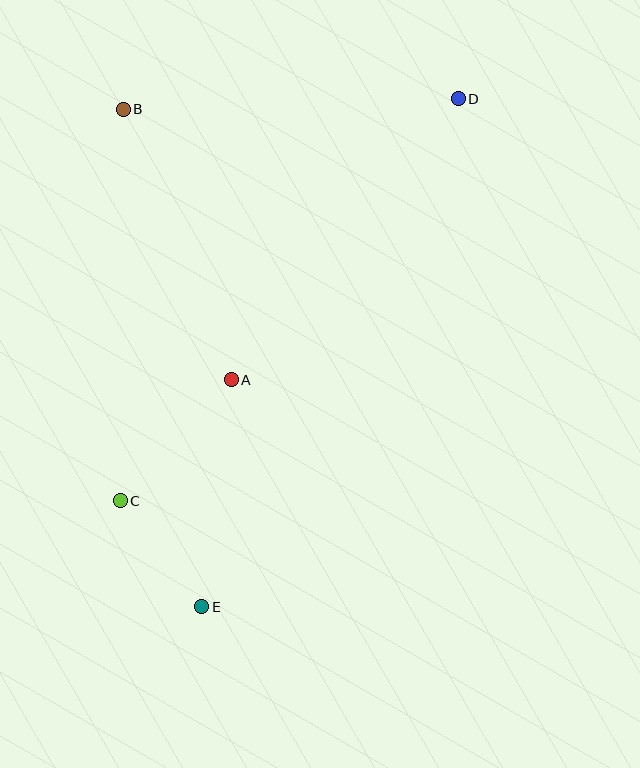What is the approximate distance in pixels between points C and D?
The distance between C and D is approximately 525 pixels.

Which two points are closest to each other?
Points C and E are closest to each other.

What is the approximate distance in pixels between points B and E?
The distance between B and E is approximately 504 pixels.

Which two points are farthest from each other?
Points D and E are farthest from each other.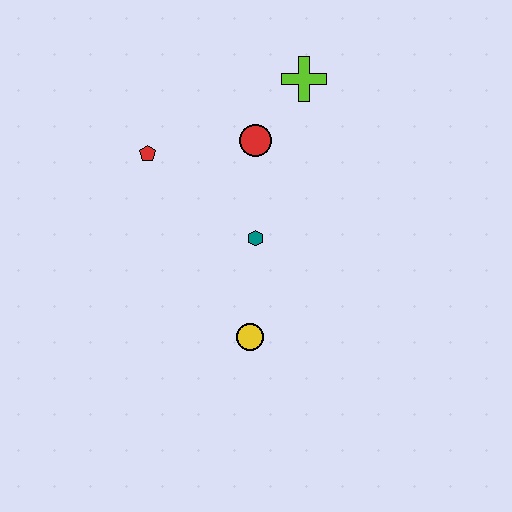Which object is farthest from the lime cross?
The yellow circle is farthest from the lime cross.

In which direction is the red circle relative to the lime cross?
The red circle is below the lime cross.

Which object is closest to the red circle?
The lime cross is closest to the red circle.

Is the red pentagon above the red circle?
No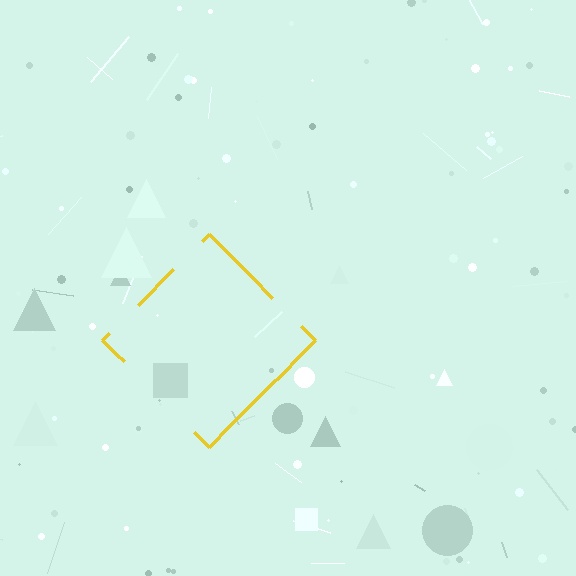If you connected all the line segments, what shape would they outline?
They would outline a diamond.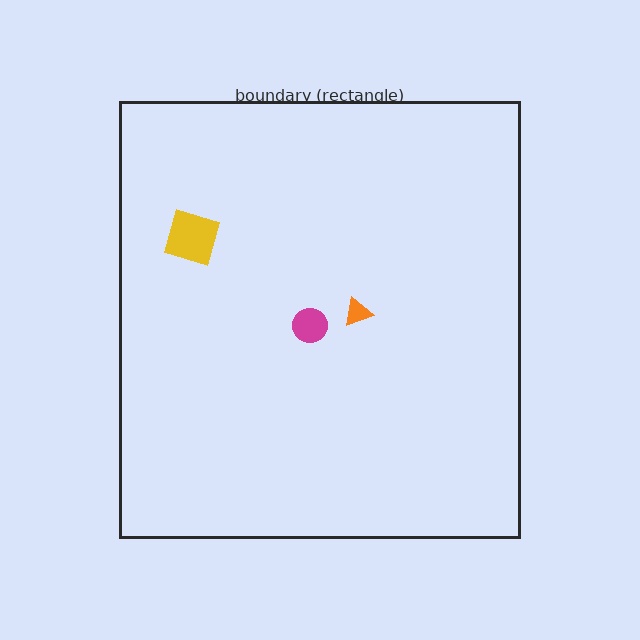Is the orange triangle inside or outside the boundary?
Inside.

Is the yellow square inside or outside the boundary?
Inside.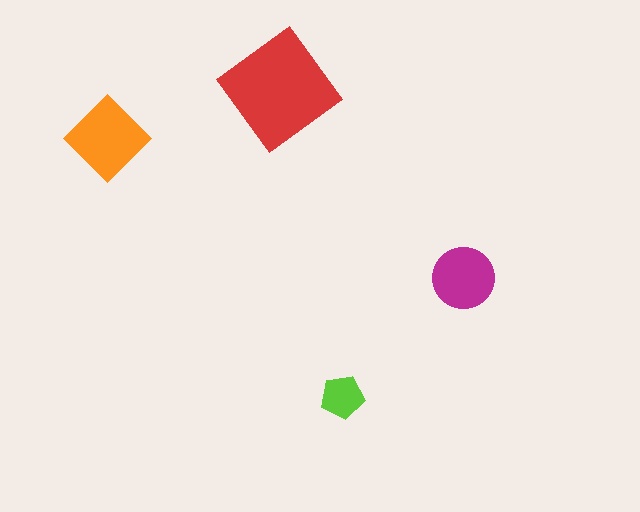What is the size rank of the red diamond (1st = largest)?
1st.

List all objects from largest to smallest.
The red diamond, the orange diamond, the magenta circle, the lime pentagon.